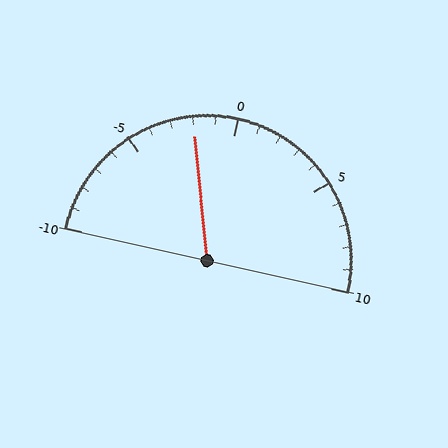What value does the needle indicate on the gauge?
The needle indicates approximately -2.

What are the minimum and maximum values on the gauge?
The gauge ranges from -10 to 10.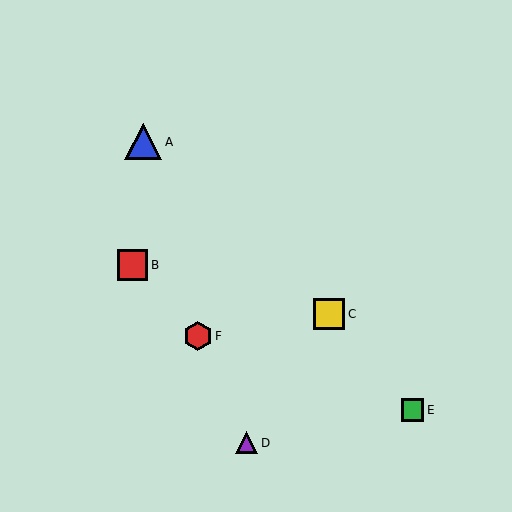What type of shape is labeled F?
Shape F is a red hexagon.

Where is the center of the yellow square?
The center of the yellow square is at (329, 314).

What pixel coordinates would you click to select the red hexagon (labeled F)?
Click at (198, 336) to select the red hexagon F.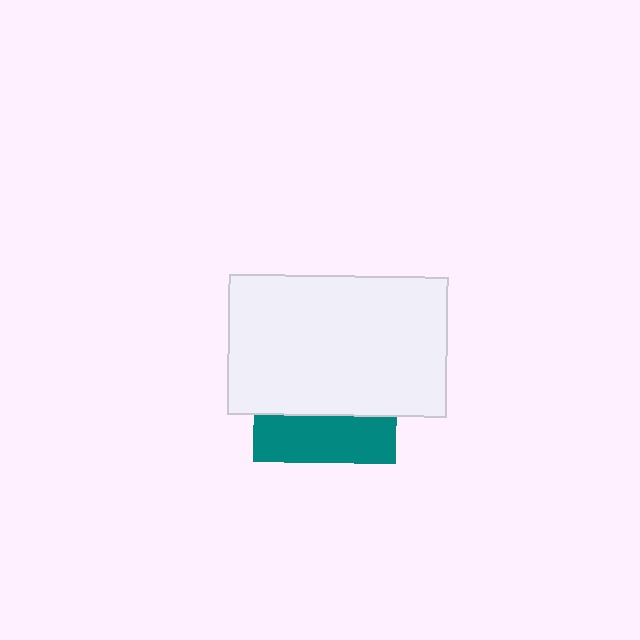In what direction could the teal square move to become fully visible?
The teal square could move down. That would shift it out from behind the white rectangle entirely.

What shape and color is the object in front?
The object in front is a white rectangle.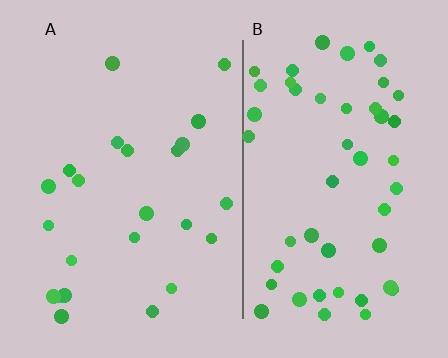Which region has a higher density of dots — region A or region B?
B (the right).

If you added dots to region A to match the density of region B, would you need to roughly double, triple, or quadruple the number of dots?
Approximately double.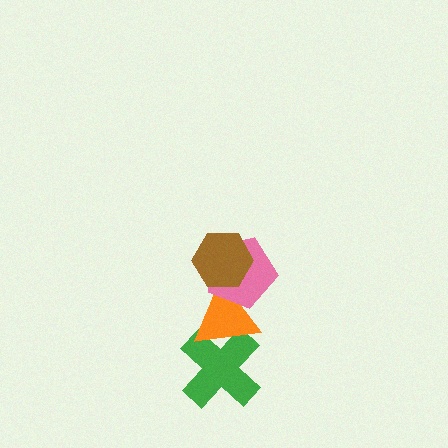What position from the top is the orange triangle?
The orange triangle is 3rd from the top.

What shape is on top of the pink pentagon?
The brown hexagon is on top of the pink pentagon.